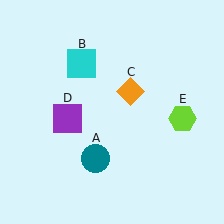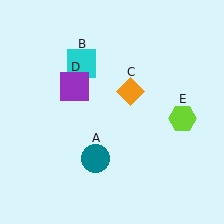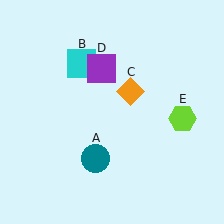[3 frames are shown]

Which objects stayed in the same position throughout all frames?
Teal circle (object A) and cyan square (object B) and orange diamond (object C) and lime hexagon (object E) remained stationary.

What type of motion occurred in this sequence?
The purple square (object D) rotated clockwise around the center of the scene.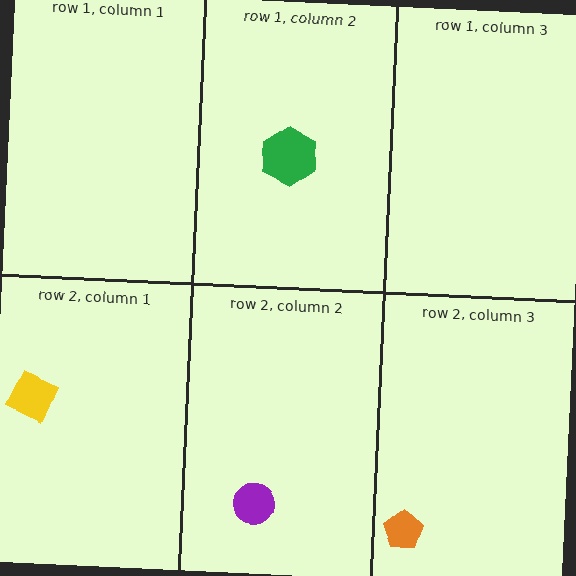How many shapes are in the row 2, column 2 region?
1.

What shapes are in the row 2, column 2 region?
The purple circle.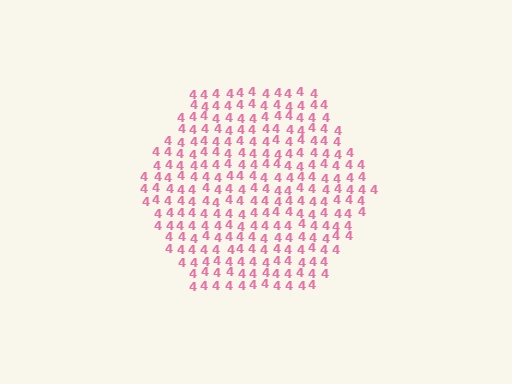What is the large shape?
The large shape is a hexagon.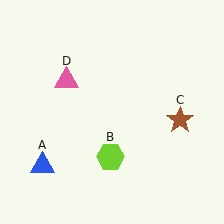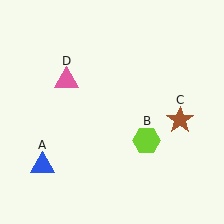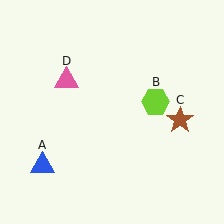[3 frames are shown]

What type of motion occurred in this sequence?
The lime hexagon (object B) rotated counterclockwise around the center of the scene.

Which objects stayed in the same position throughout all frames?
Blue triangle (object A) and brown star (object C) and pink triangle (object D) remained stationary.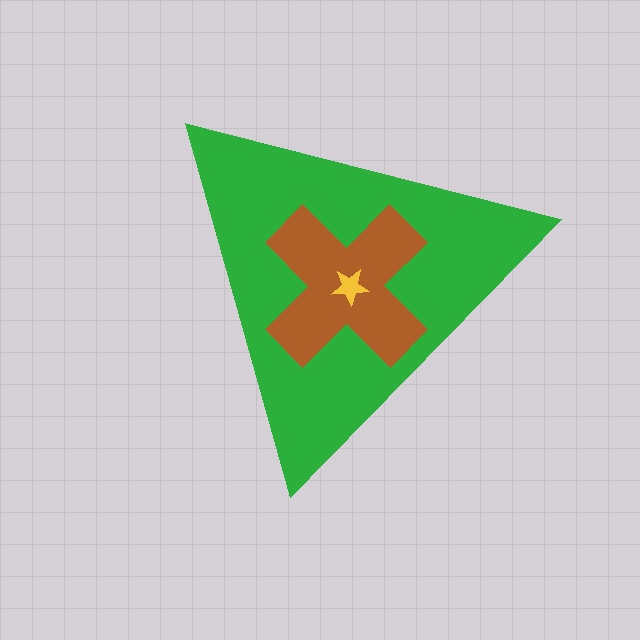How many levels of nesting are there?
3.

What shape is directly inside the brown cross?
The yellow star.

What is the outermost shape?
The green triangle.